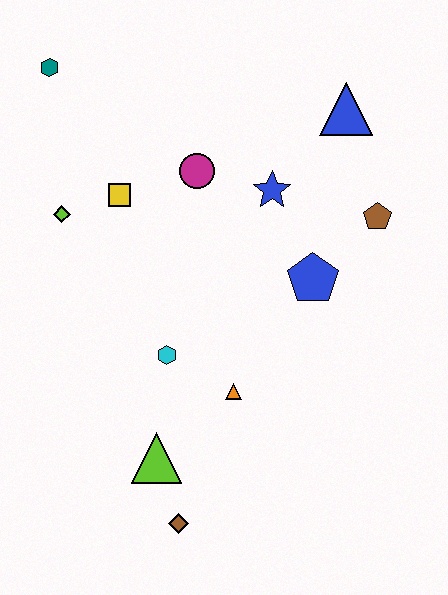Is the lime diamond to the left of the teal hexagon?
No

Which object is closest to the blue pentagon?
The brown pentagon is closest to the blue pentagon.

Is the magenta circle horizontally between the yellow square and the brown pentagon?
Yes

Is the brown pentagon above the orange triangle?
Yes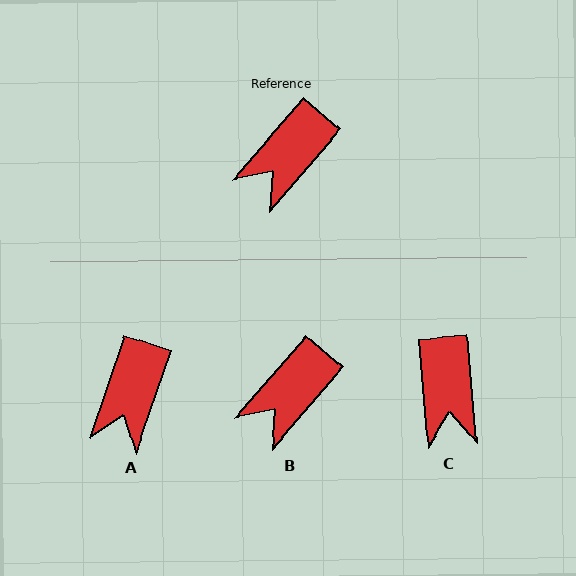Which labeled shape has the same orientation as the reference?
B.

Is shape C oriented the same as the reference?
No, it is off by about 45 degrees.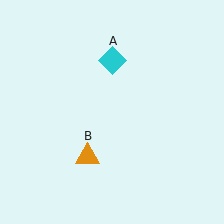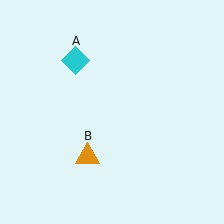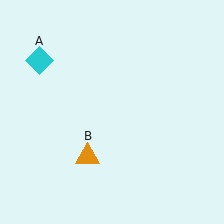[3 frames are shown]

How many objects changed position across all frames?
1 object changed position: cyan diamond (object A).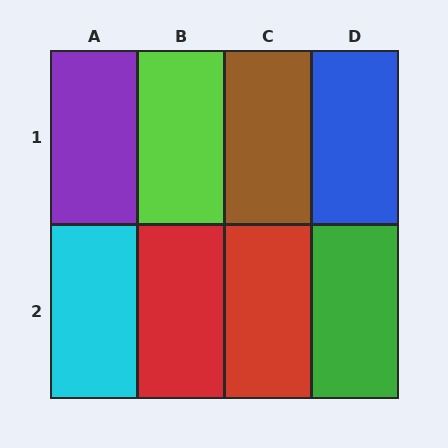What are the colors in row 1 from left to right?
Purple, lime, brown, blue.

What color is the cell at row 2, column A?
Cyan.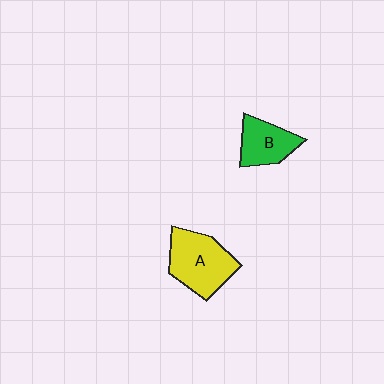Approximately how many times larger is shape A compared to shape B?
Approximately 1.5 times.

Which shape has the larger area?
Shape A (yellow).